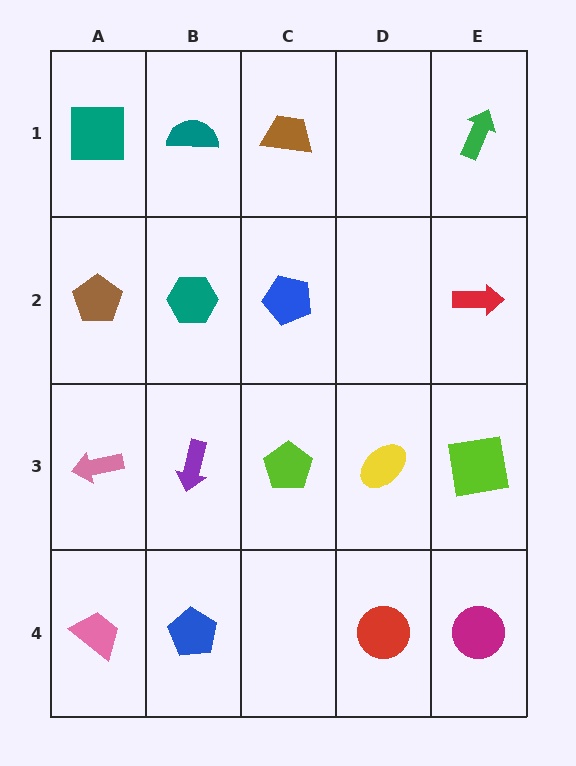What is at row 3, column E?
A lime square.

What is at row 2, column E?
A red arrow.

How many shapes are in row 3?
5 shapes.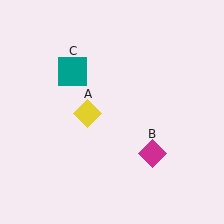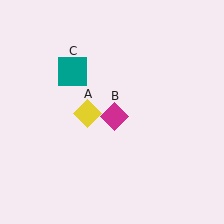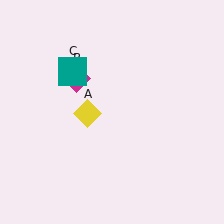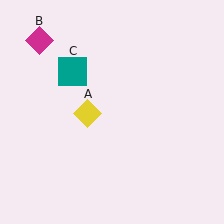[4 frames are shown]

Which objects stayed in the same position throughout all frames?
Yellow diamond (object A) and teal square (object C) remained stationary.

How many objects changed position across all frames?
1 object changed position: magenta diamond (object B).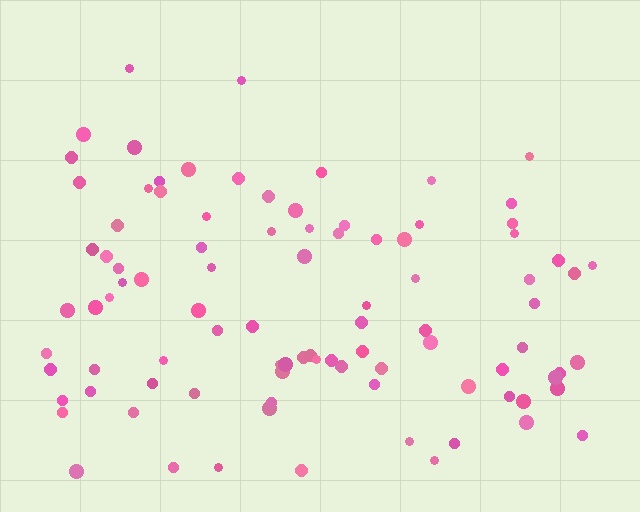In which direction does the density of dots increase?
From top to bottom, with the bottom side densest.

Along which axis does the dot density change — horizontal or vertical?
Vertical.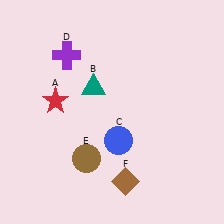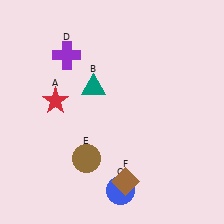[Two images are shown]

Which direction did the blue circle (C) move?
The blue circle (C) moved down.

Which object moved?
The blue circle (C) moved down.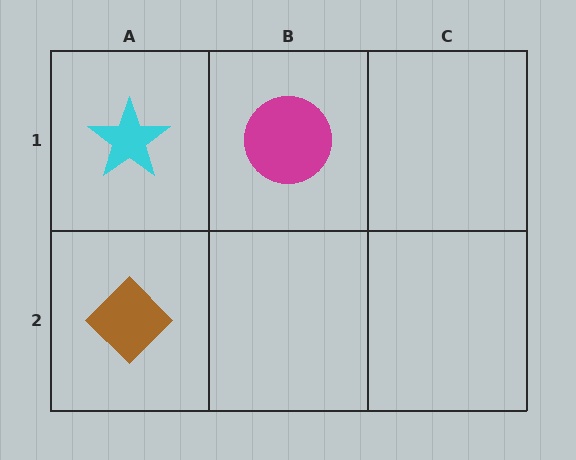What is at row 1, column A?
A cyan star.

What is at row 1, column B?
A magenta circle.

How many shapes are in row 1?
2 shapes.